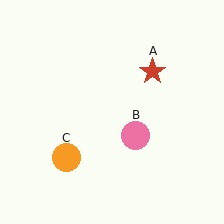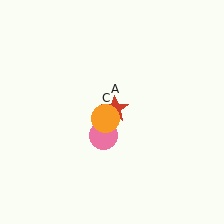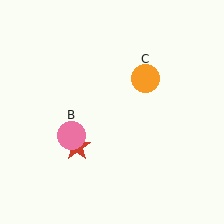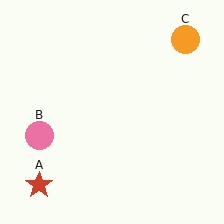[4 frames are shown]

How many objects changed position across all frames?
3 objects changed position: red star (object A), pink circle (object B), orange circle (object C).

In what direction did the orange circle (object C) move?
The orange circle (object C) moved up and to the right.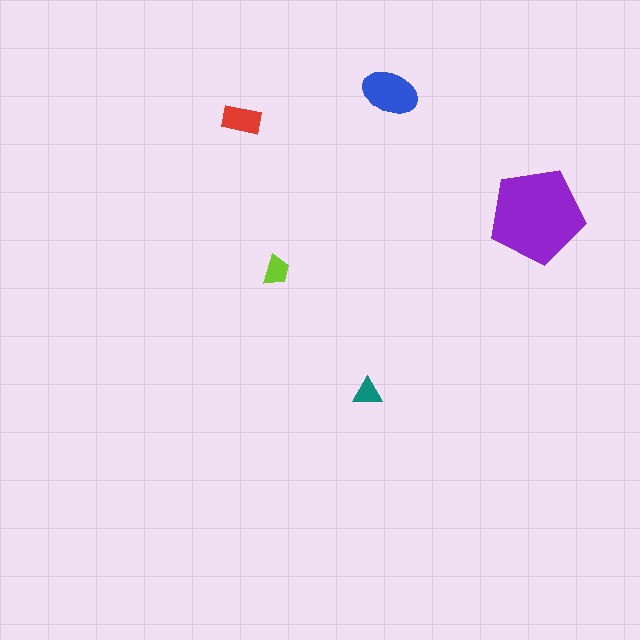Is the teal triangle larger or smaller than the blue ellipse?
Smaller.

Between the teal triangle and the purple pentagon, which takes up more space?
The purple pentagon.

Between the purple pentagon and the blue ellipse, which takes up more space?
The purple pentagon.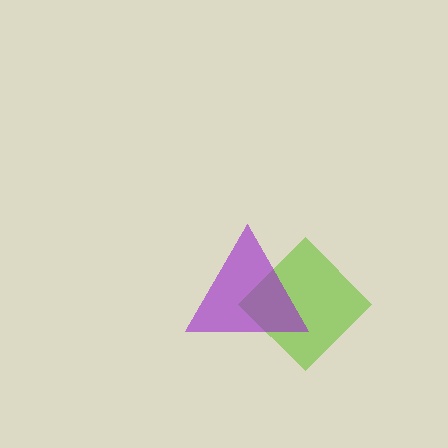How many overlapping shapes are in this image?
There are 2 overlapping shapes in the image.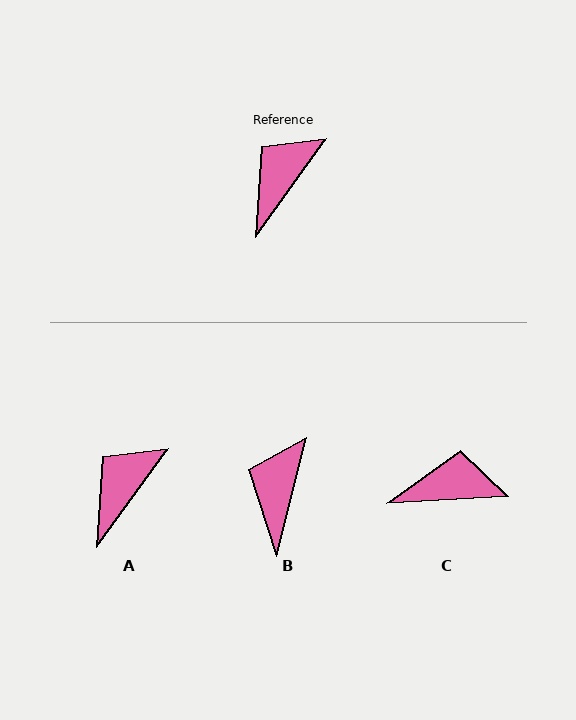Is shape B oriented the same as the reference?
No, it is off by about 22 degrees.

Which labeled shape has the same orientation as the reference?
A.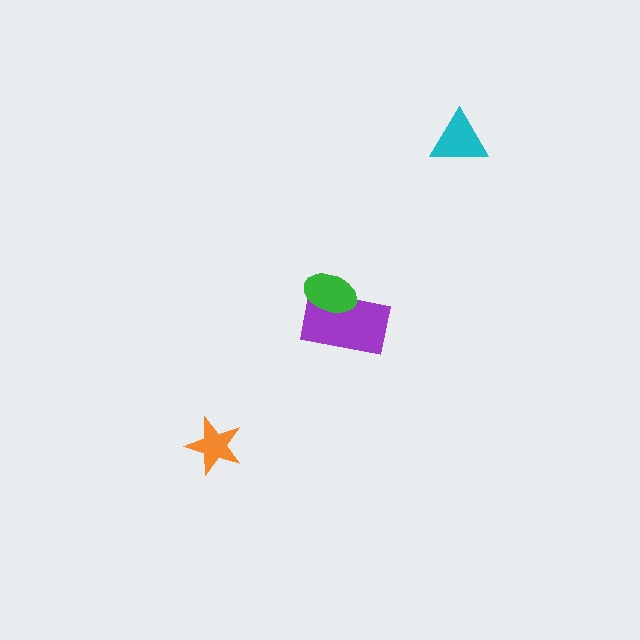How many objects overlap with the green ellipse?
1 object overlaps with the green ellipse.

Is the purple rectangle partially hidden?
Yes, it is partially covered by another shape.